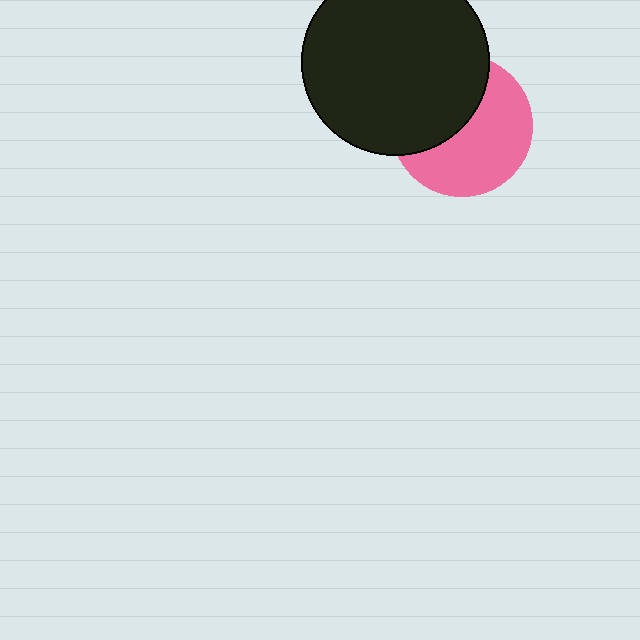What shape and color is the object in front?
The object in front is a black circle.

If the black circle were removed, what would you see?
You would see the complete pink circle.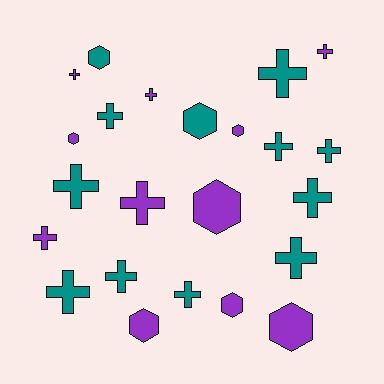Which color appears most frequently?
Teal, with 12 objects.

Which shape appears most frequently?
Cross, with 15 objects.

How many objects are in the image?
There are 23 objects.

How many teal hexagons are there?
There are 2 teal hexagons.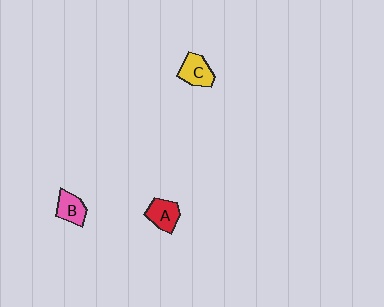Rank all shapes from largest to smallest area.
From largest to smallest: C (yellow), A (red), B (pink).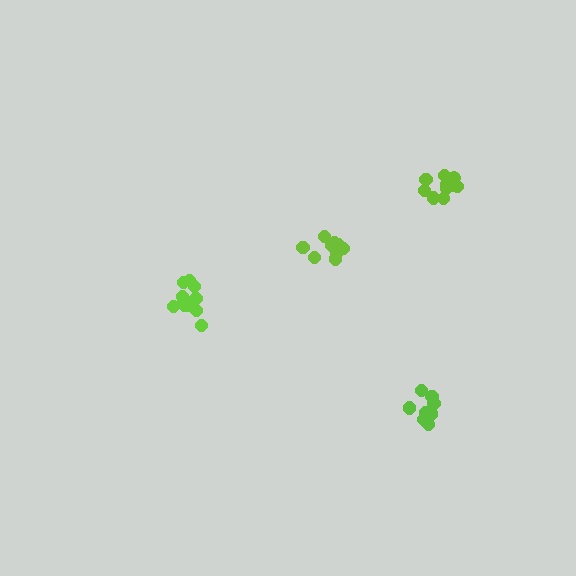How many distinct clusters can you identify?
There are 4 distinct clusters.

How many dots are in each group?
Group 1: 9 dots, Group 2: 12 dots, Group 3: 10 dots, Group 4: 9 dots (40 total).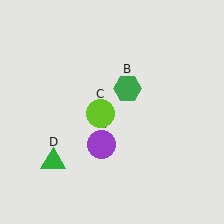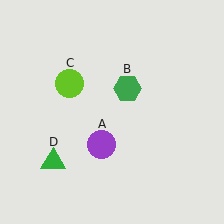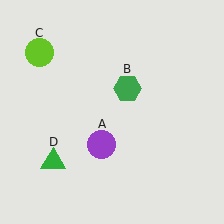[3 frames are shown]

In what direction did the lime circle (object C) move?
The lime circle (object C) moved up and to the left.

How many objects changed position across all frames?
1 object changed position: lime circle (object C).